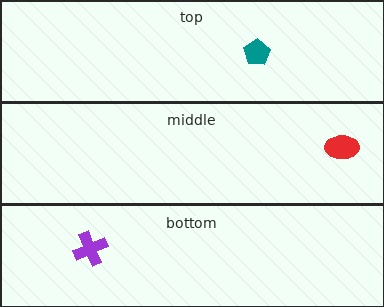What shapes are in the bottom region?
The purple cross.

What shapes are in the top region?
The teal pentagon.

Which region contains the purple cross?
The bottom region.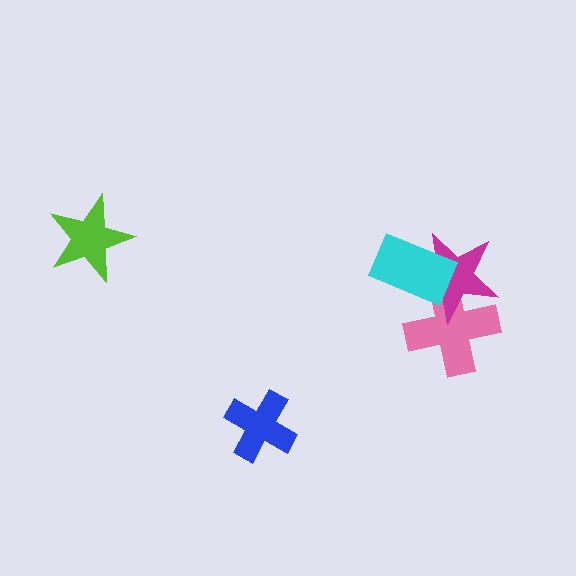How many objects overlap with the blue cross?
0 objects overlap with the blue cross.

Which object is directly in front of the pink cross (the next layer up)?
The magenta star is directly in front of the pink cross.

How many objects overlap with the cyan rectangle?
2 objects overlap with the cyan rectangle.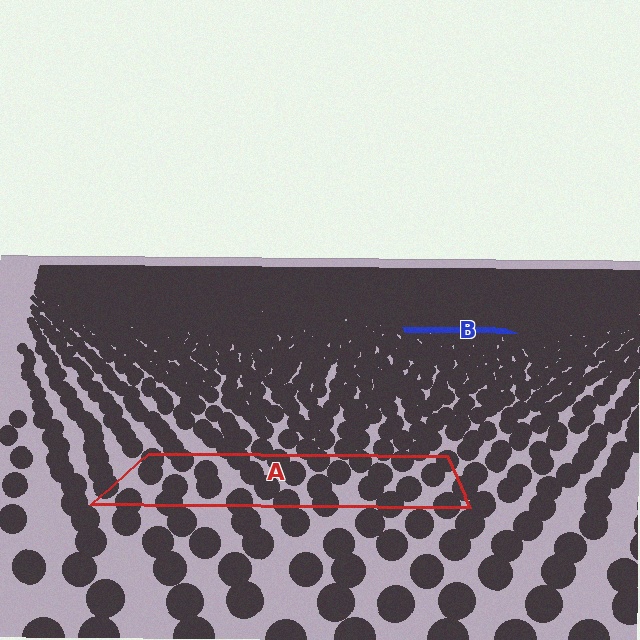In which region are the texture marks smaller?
The texture marks are smaller in region B, because it is farther away.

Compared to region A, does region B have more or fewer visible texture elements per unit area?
Region B has more texture elements per unit area — they are packed more densely because it is farther away.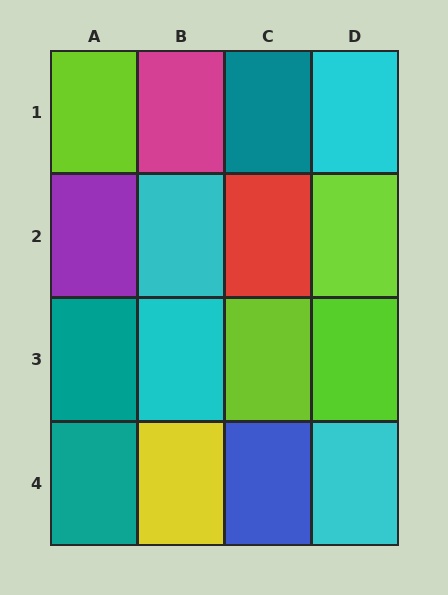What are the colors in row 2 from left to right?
Purple, cyan, red, lime.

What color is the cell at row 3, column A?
Teal.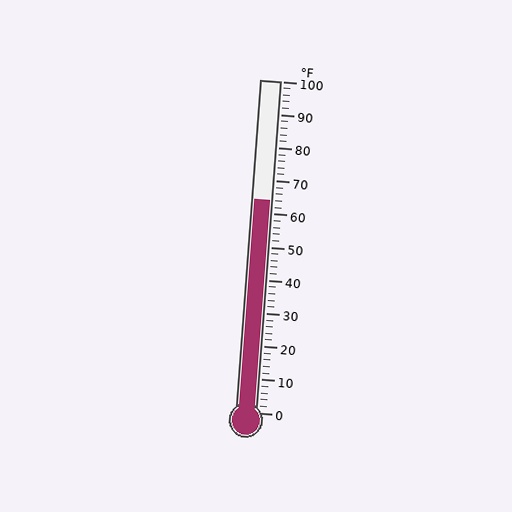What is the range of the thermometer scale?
The thermometer scale ranges from 0°F to 100°F.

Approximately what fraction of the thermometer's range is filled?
The thermometer is filled to approximately 65% of its range.